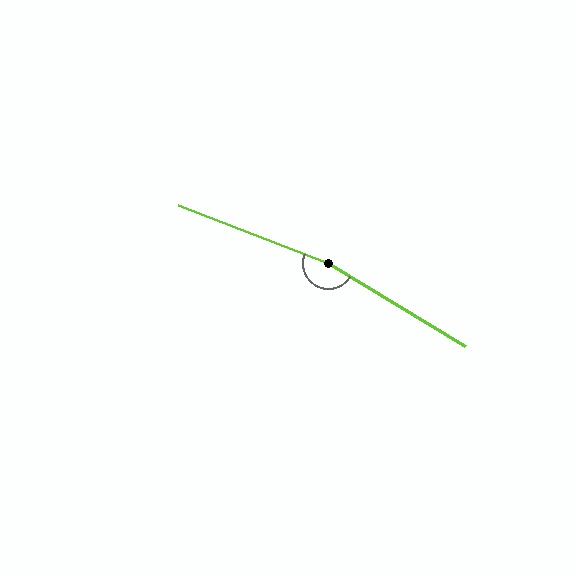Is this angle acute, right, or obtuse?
It is obtuse.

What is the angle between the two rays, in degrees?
Approximately 170 degrees.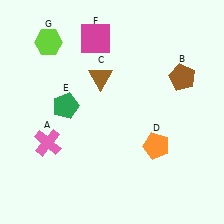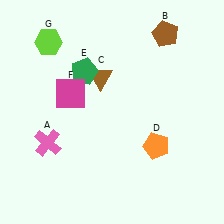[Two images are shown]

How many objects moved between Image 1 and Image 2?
3 objects moved between the two images.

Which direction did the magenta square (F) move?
The magenta square (F) moved down.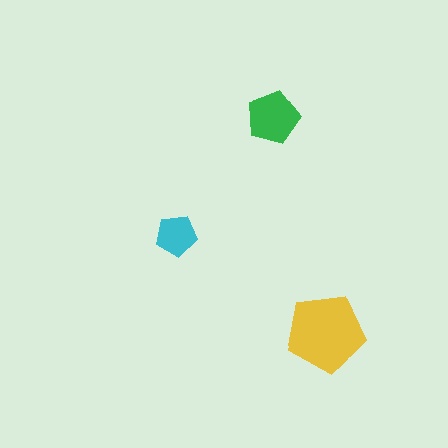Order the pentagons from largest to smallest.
the yellow one, the green one, the cyan one.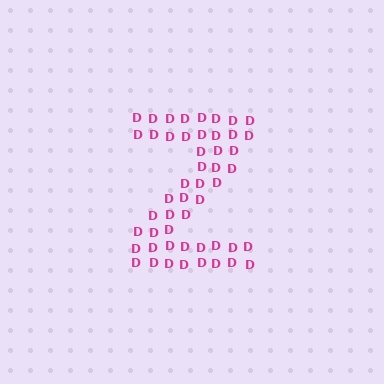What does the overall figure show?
The overall figure shows the letter Z.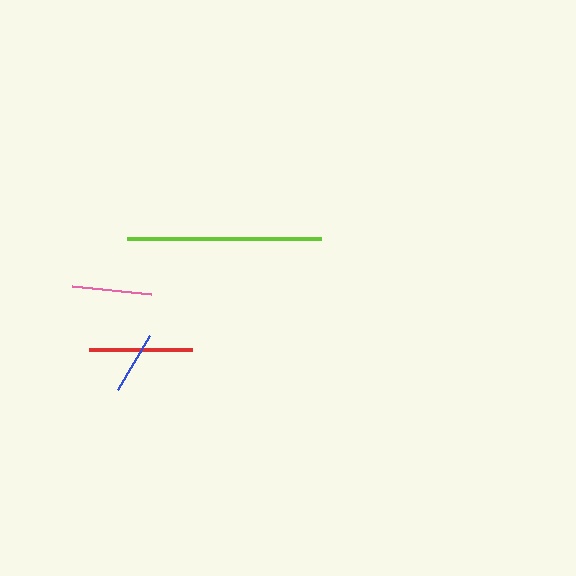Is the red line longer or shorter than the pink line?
The red line is longer than the pink line.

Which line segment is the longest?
The lime line is the longest at approximately 194 pixels.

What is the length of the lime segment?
The lime segment is approximately 194 pixels long.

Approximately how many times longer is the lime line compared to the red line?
The lime line is approximately 1.9 times the length of the red line.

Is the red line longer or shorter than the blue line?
The red line is longer than the blue line.